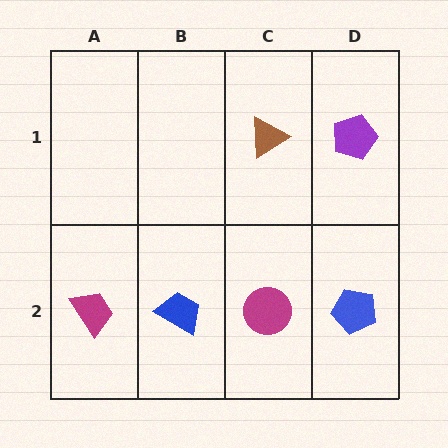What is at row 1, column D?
A purple pentagon.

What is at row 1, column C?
A brown triangle.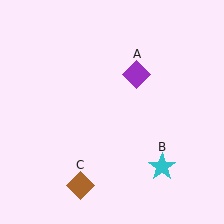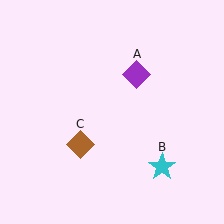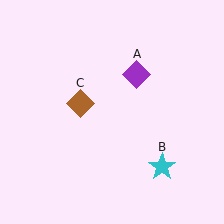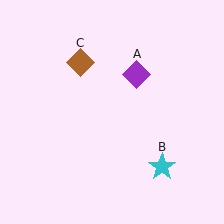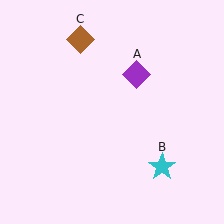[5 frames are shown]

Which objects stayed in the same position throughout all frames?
Purple diamond (object A) and cyan star (object B) remained stationary.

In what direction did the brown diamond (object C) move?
The brown diamond (object C) moved up.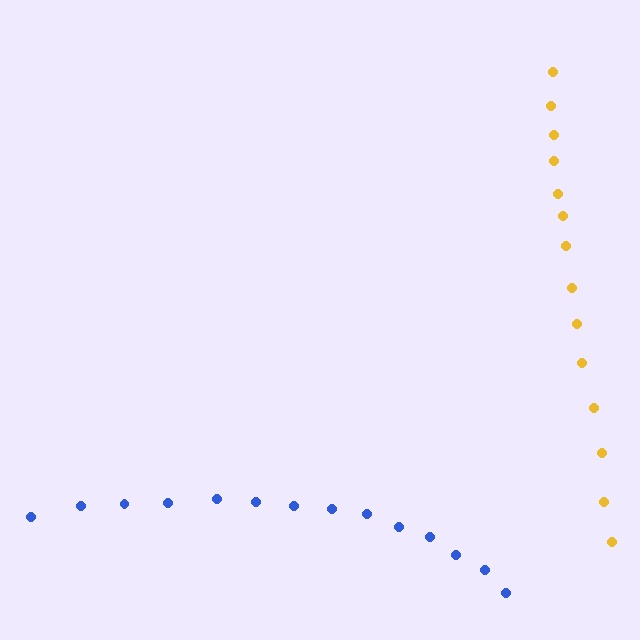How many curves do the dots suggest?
There are 2 distinct paths.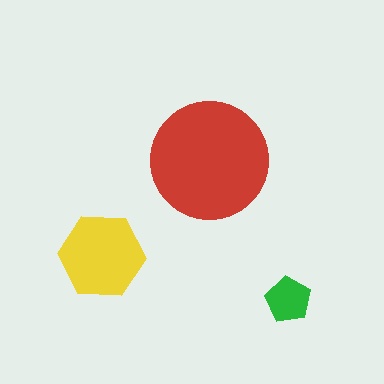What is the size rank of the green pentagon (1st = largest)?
3rd.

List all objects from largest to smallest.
The red circle, the yellow hexagon, the green pentagon.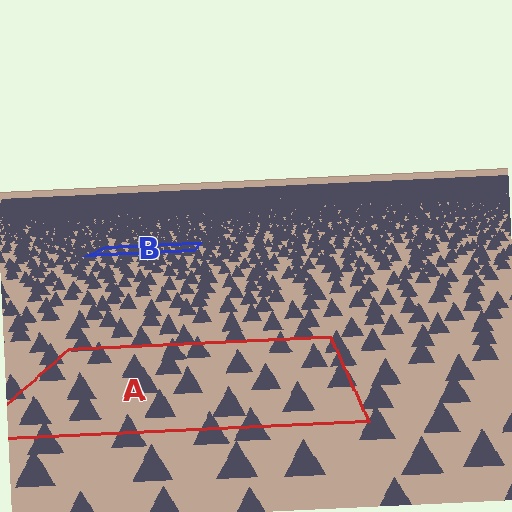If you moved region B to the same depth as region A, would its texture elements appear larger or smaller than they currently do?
They would appear larger. At a closer depth, the same texture elements are projected at a bigger on-screen size.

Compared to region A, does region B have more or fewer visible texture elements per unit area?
Region B has more texture elements per unit area — they are packed more densely because it is farther away.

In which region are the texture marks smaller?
The texture marks are smaller in region B, because it is farther away.